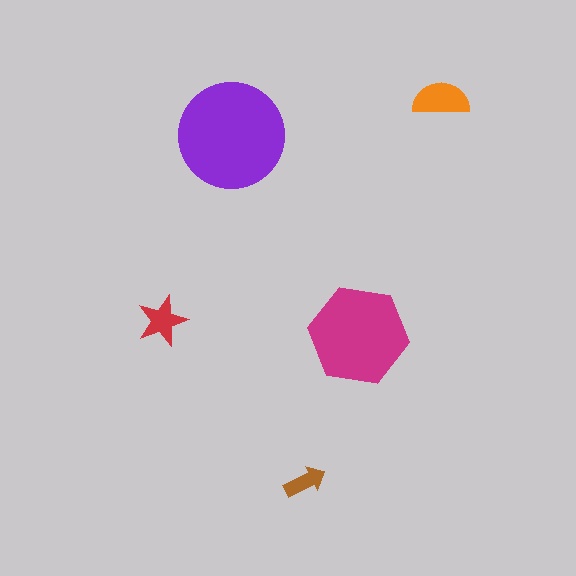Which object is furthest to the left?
The red star is leftmost.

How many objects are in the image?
There are 5 objects in the image.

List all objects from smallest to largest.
The brown arrow, the red star, the orange semicircle, the magenta hexagon, the purple circle.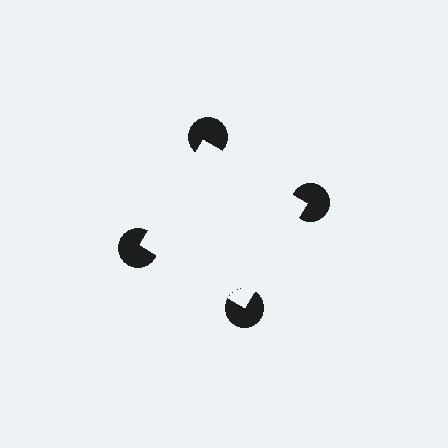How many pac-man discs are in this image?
There are 4 — one at each vertex of the illusory square.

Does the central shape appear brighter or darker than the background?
It typically appears slightly brighter than the background, even though no actual brightness change is drawn.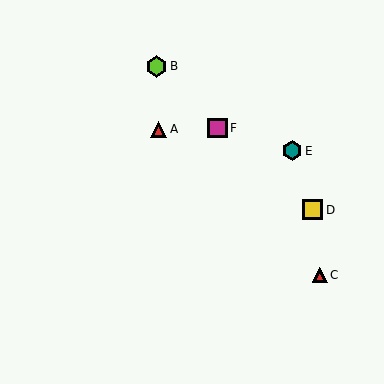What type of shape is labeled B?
Shape B is a lime hexagon.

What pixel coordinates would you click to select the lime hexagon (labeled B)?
Click at (157, 66) to select the lime hexagon B.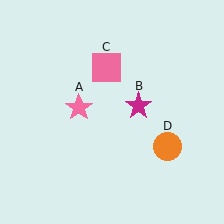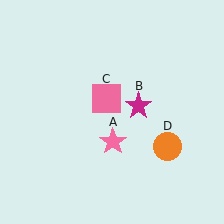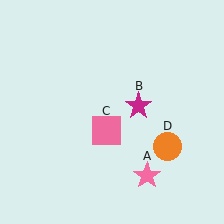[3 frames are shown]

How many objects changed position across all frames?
2 objects changed position: pink star (object A), pink square (object C).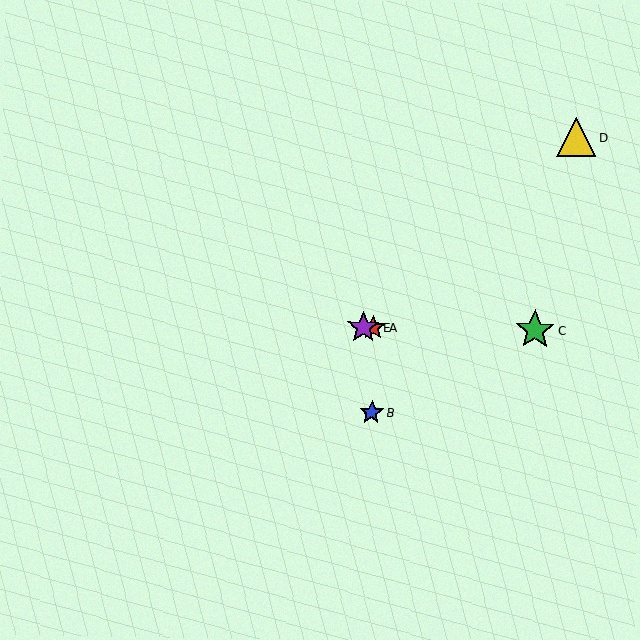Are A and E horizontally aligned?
Yes, both are at y≈327.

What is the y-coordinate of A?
Object A is at y≈327.